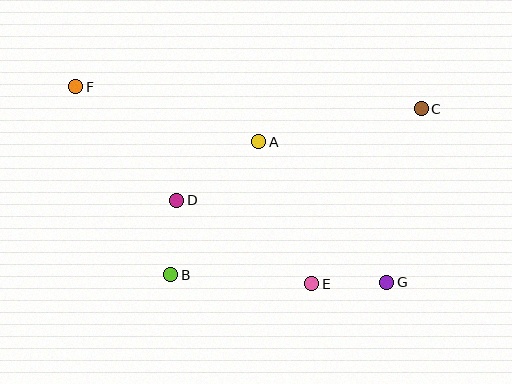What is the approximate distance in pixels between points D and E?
The distance between D and E is approximately 159 pixels.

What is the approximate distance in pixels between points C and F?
The distance between C and F is approximately 346 pixels.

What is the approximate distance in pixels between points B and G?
The distance between B and G is approximately 216 pixels.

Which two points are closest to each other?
Points E and G are closest to each other.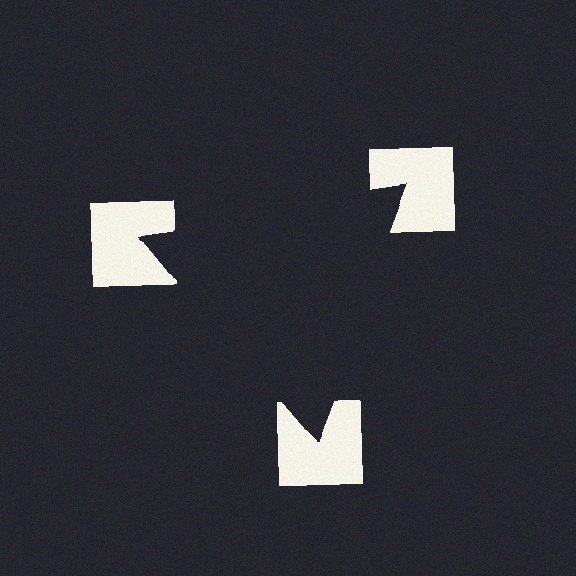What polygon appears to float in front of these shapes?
An illusory triangle — its edges are inferred from the aligned wedge cuts in the notched squares, not physically drawn.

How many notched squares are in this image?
There are 3 — one at each vertex of the illusory triangle.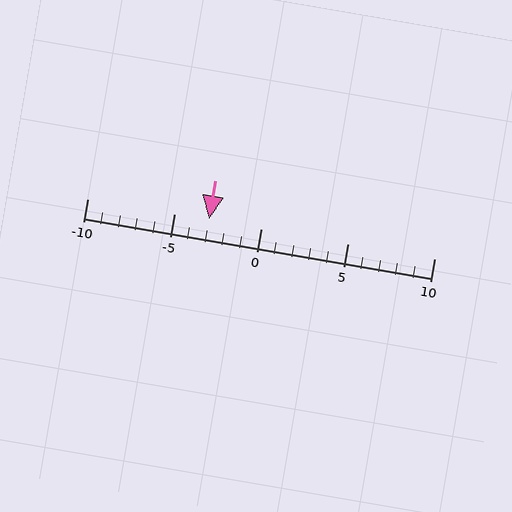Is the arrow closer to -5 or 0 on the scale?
The arrow is closer to -5.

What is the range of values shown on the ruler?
The ruler shows values from -10 to 10.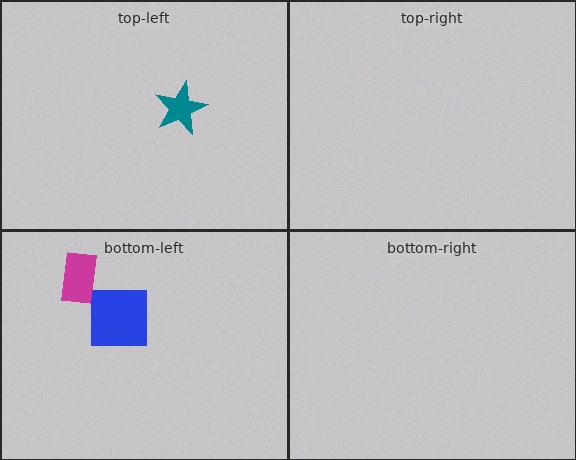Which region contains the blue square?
The bottom-left region.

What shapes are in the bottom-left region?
The blue square, the magenta rectangle.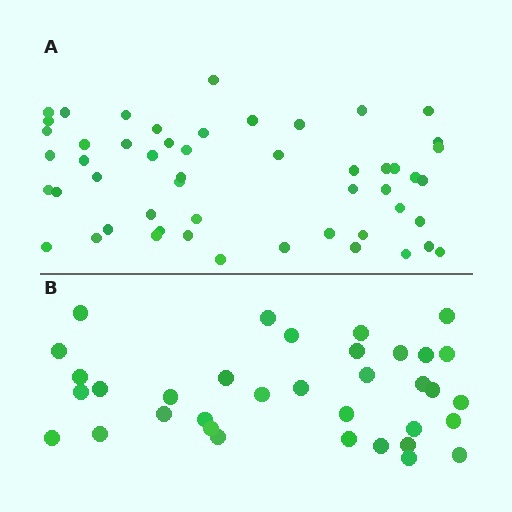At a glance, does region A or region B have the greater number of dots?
Region A (the top region) has more dots.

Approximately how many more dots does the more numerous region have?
Region A has approximately 15 more dots than region B.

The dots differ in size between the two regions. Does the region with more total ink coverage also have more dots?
No. Region B has more total ink coverage because its dots are larger, but region A actually contains more individual dots. Total area can be misleading — the number of items is what matters here.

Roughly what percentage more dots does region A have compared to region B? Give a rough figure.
About 50% more.